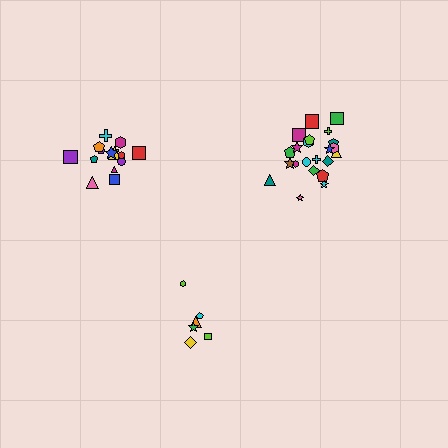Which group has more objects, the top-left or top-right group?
The top-right group.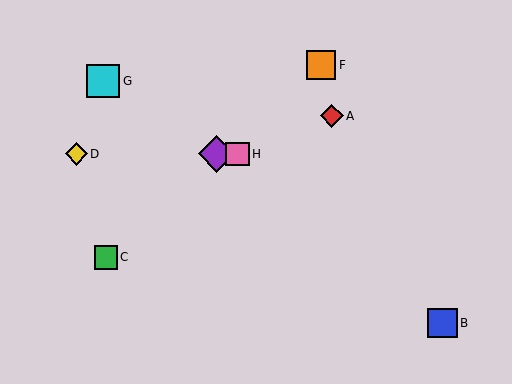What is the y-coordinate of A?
Object A is at y≈116.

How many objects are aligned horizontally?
3 objects (D, E, H) are aligned horizontally.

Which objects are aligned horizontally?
Objects D, E, H are aligned horizontally.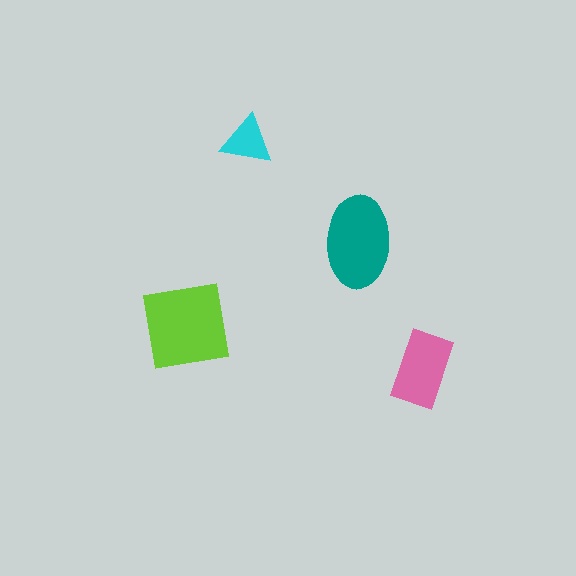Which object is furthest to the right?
The pink rectangle is rightmost.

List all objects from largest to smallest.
The lime square, the teal ellipse, the pink rectangle, the cyan triangle.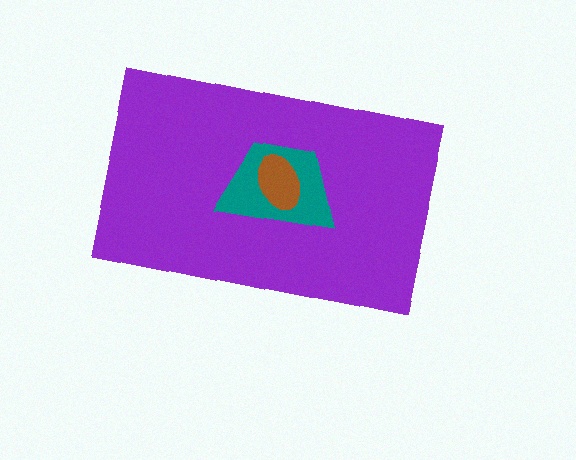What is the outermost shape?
The purple rectangle.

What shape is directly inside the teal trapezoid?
The brown ellipse.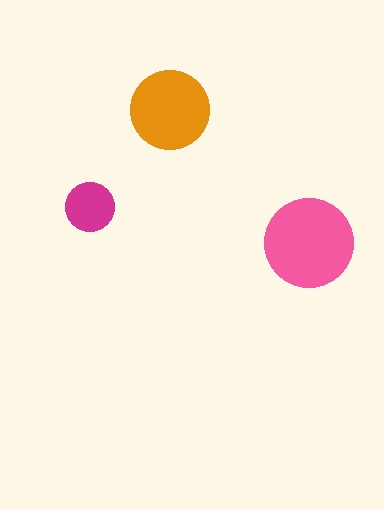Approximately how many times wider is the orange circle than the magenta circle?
About 1.5 times wider.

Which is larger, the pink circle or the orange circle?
The pink one.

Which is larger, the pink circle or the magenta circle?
The pink one.